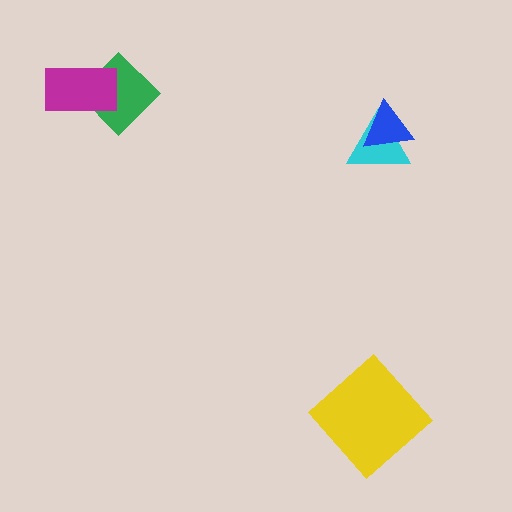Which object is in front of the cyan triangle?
The blue triangle is in front of the cyan triangle.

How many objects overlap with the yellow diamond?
0 objects overlap with the yellow diamond.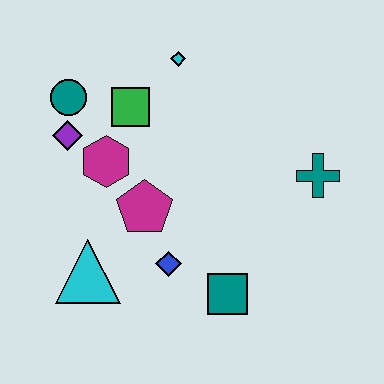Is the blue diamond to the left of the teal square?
Yes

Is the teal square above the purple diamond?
No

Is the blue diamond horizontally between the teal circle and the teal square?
Yes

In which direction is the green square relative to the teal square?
The green square is above the teal square.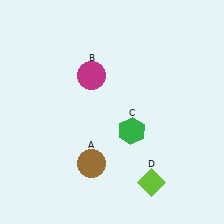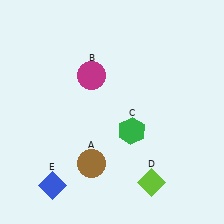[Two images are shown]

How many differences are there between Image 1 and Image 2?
There is 1 difference between the two images.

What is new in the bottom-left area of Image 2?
A blue diamond (E) was added in the bottom-left area of Image 2.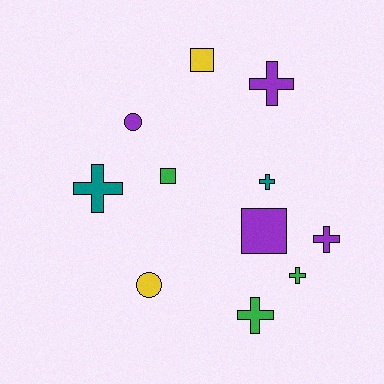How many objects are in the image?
There are 11 objects.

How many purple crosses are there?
There are 2 purple crosses.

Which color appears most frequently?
Purple, with 4 objects.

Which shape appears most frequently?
Cross, with 6 objects.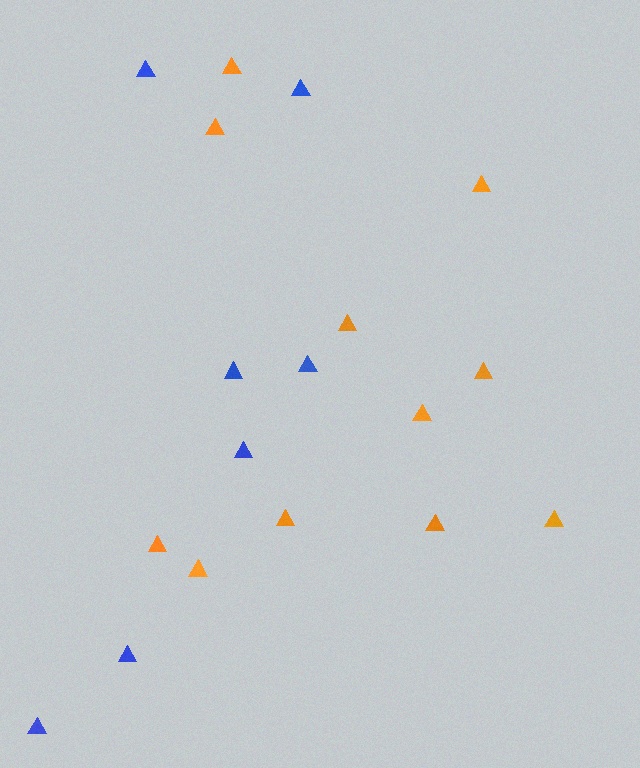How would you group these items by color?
There are 2 groups: one group of orange triangles (11) and one group of blue triangles (7).